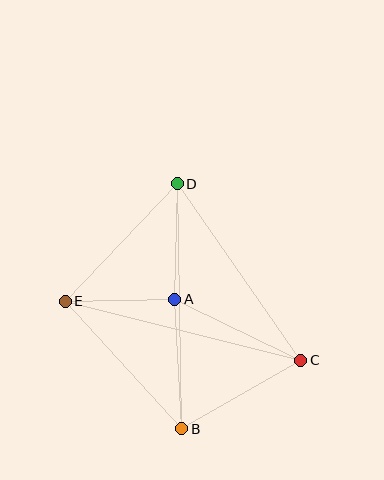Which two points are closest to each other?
Points A and E are closest to each other.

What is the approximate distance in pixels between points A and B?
The distance between A and B is approximately 130 pixels.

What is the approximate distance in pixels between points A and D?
The distance between A and D is approximately 115 pixels.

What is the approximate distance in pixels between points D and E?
The distance between D and E is approximately 162 pixels.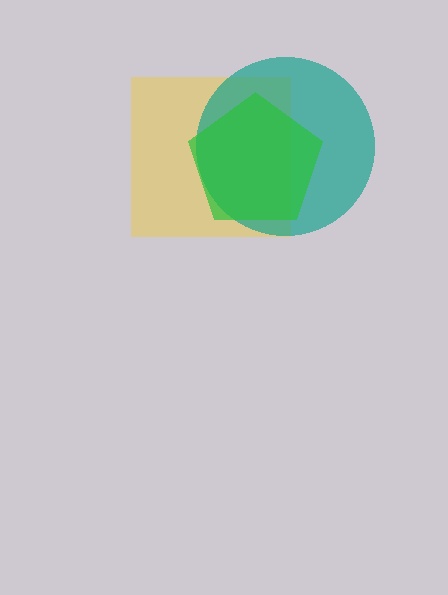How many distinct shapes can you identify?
There are 3 distinct shapes: a yellow square, a teal circle, a green pentagon.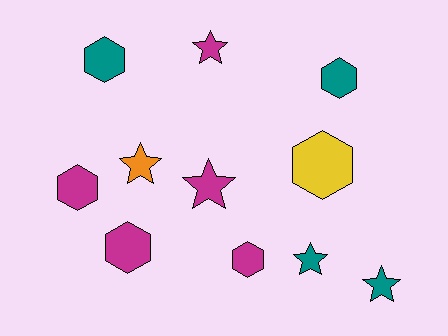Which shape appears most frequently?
Hexagon, with 6 objects.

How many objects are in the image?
There are 11 objects.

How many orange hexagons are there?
There are no orange hexagons.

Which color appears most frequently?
Magenta, with 5 objects.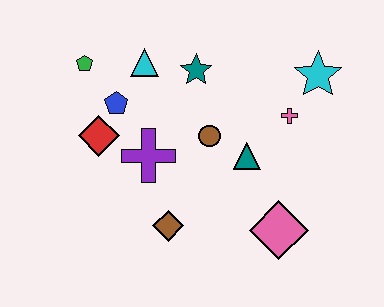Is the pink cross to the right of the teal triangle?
Yes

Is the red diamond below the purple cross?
No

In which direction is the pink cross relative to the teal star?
The pink cross is to the right of the teal star.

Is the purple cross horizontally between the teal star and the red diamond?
Yes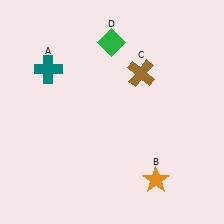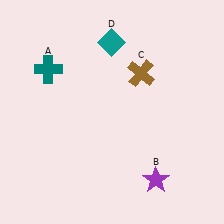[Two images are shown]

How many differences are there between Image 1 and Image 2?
There are 2 differences between the two images.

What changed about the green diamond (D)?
In Image 1, D is green. In Image 2, it changed to teal.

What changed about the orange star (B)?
In Image 1, B is orange. In Image 2, it changed to purple.